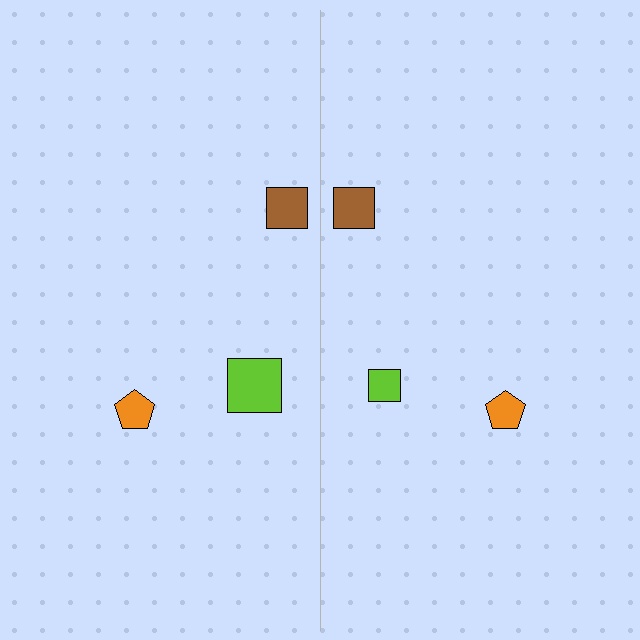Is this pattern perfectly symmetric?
No, the pattern is not perfectly symmetric. The lime square on the right side has a different size than its mirror counterpart.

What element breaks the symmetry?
The lime square on the right side has a different size than its mirror counterpart.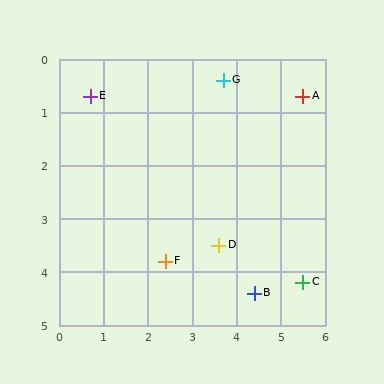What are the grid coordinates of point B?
Point B is at approximately (4.4, 4.4).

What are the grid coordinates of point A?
Point A is at approximately (5.5, 0.7).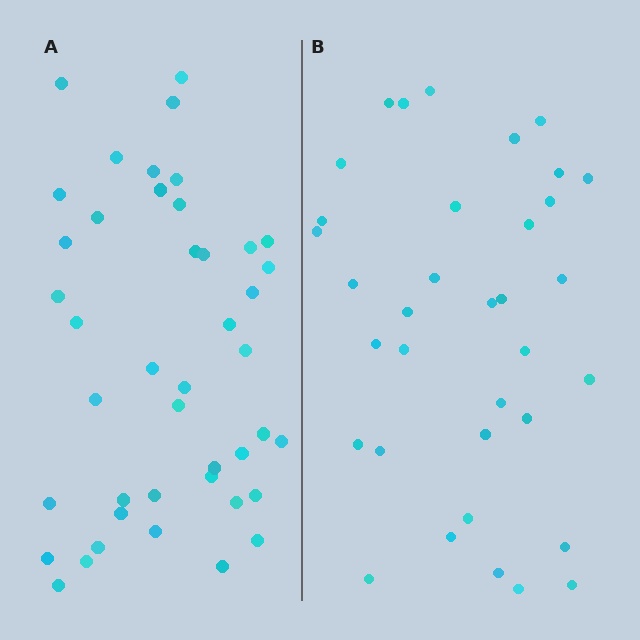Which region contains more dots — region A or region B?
Region A (the left region) has more dots.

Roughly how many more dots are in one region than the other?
Region A has roughly 8 or so more dots than region B.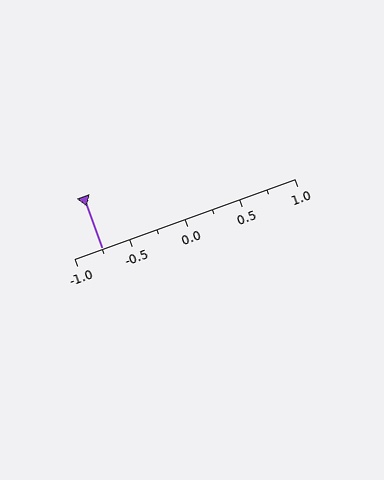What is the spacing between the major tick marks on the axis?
The major ticks are spaced 0.5 apart.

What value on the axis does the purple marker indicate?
The marker indicates approximately -0.75.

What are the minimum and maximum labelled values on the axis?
The axis runs from -1.0 to 1.0.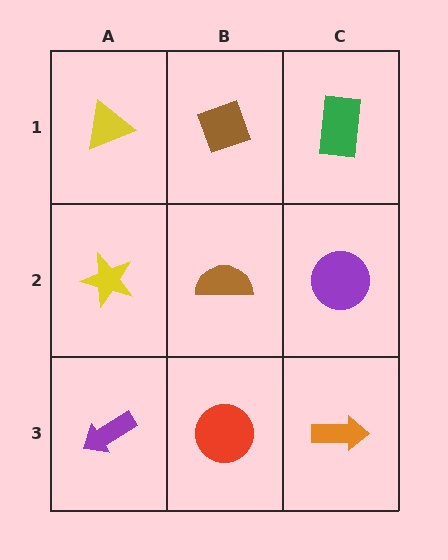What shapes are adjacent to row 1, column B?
A brown semicircle (row 2, column B), a yellow triangle (row 1, column A), a green rectangle (row 1, column C).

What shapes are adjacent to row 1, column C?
A purple circle (row 2, column C), a brown diamond (row 1, column B).